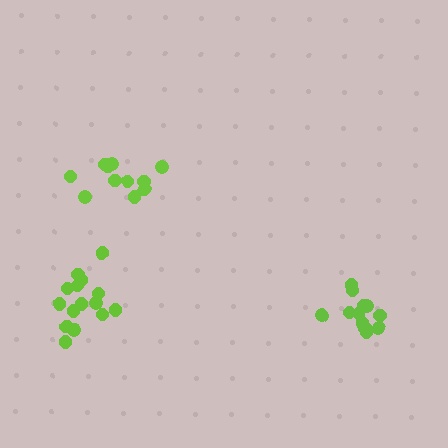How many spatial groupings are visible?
There are 3 spatial groupings.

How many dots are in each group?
Group 1: 11 dots, Group 2: 12 dots, Group 3: 15 dots (38 total).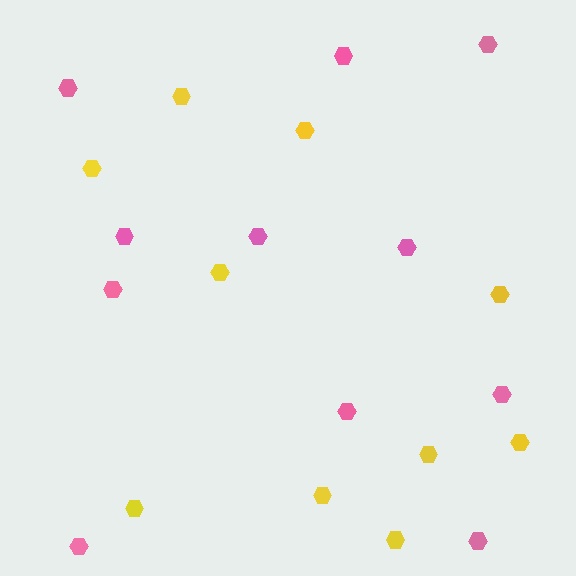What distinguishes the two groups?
There are 2 groups: one group of yellow hexagons (10) and one group of pink hexagons (11).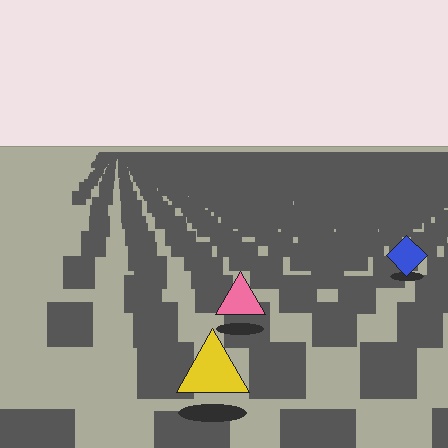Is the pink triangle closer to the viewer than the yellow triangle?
No. The yellow triangle is closer — you can tell from the texture gradient: the ground texture is coarser near it.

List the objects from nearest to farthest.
From nearest to farthest: the yellow triangle, the pink triangle, the blue diamond.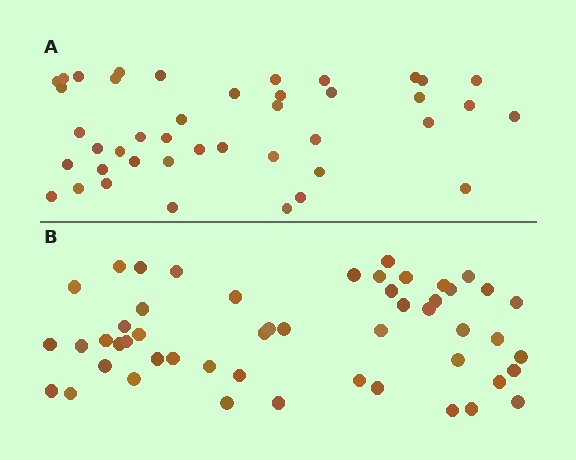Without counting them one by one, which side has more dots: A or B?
Region B (the bottom region) has more dots.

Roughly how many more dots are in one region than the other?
Region B has roughly 8 or so more dots than region A.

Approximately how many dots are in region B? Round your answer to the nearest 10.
About 50 dots. (The exact count is 51, which rounds to 50.)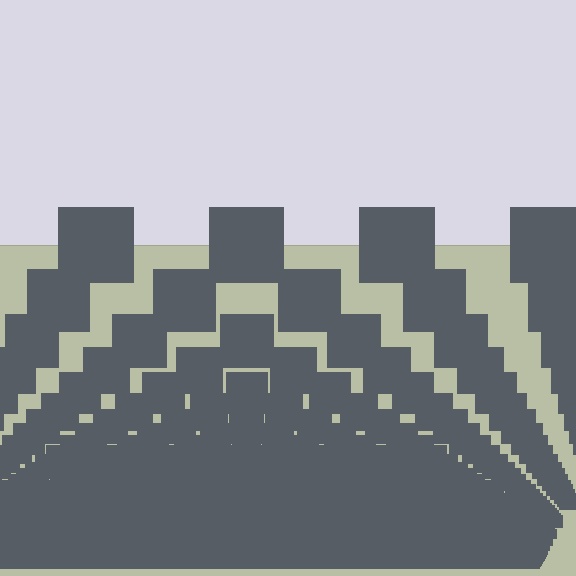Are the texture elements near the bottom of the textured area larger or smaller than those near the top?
Smaller. The gradient is inverted — elements near the bottom are smaller and denser.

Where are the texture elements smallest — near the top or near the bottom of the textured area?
Near the bottom.